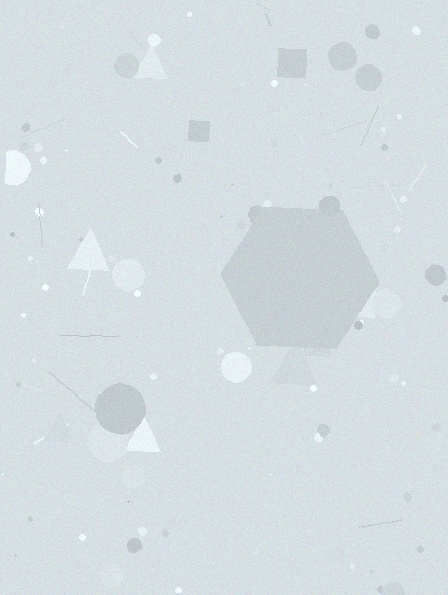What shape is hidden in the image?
A hexagon is hidden in the image.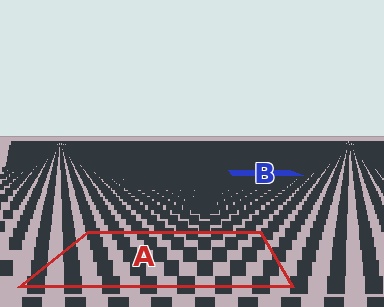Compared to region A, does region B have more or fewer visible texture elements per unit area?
Region B has more texture elements per unit area — they are packed more densely because it is farther away.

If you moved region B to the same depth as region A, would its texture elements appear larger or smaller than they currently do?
They would appear larger. At a closer depth, the same texture elements are projected at a bigger on-screen size.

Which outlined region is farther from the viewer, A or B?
Region B is farther from the viewer — the texture elements inside it appear smaller and more densely packed.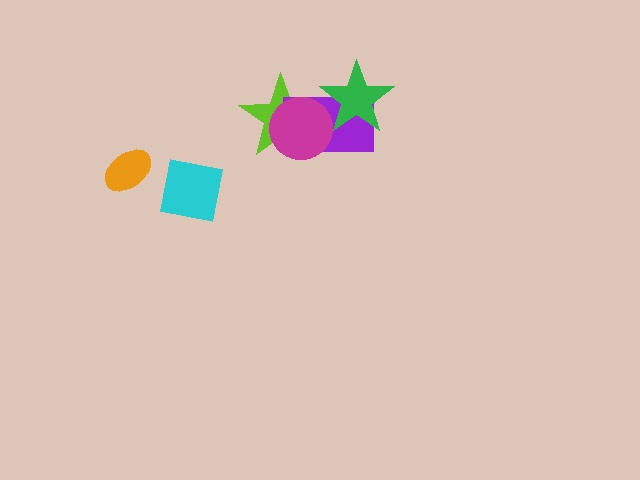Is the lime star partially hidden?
Yes, it is partially covered by another shape.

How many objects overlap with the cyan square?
0 objects overlap with the cyan square.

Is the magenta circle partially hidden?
Yes, it is partially covered by another shape.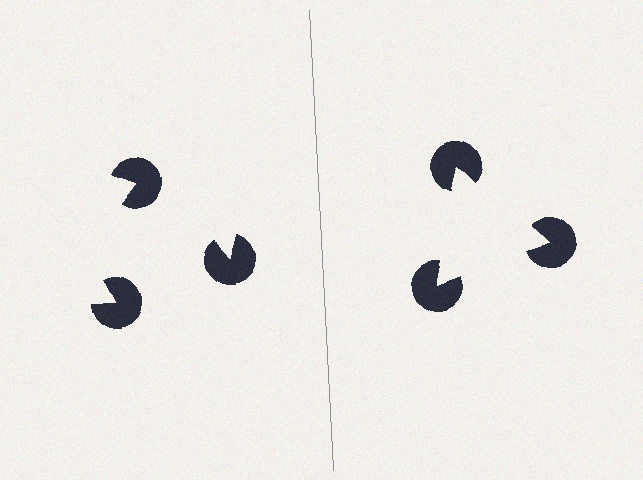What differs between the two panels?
The pac-man discs are positioned identically on both sides; only the wedge orientations differ. On the right they align to a triangle; on the left they are misaligned.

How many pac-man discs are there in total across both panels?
6 — 3 on each side.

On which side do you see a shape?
An illusory triangle appears on the right side. On the left side the wedge cuts are rotated, so no coherent shape forms.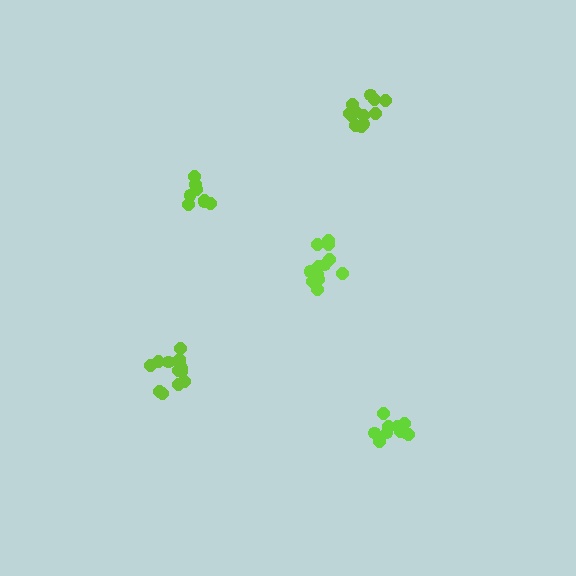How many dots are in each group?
Group 1: 8 dots, Group 2: 12 dots, Group 3: 13 dots, Group 4: 10 dots, Group 5: 12 dots (55 total).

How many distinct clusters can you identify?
There are 5 distinct clusters.